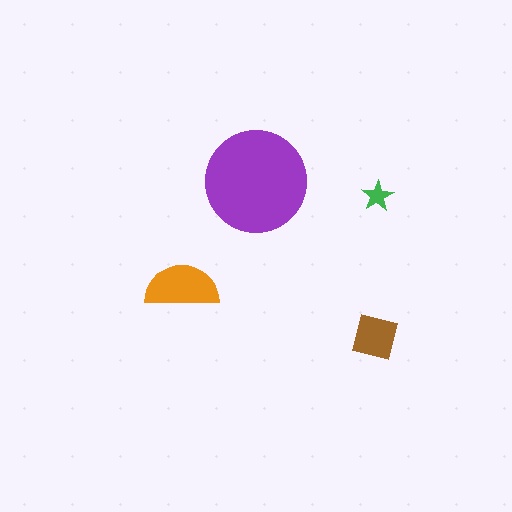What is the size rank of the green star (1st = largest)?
4th.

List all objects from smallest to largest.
The green star, the brown square, the orange semicircle, the purple circle.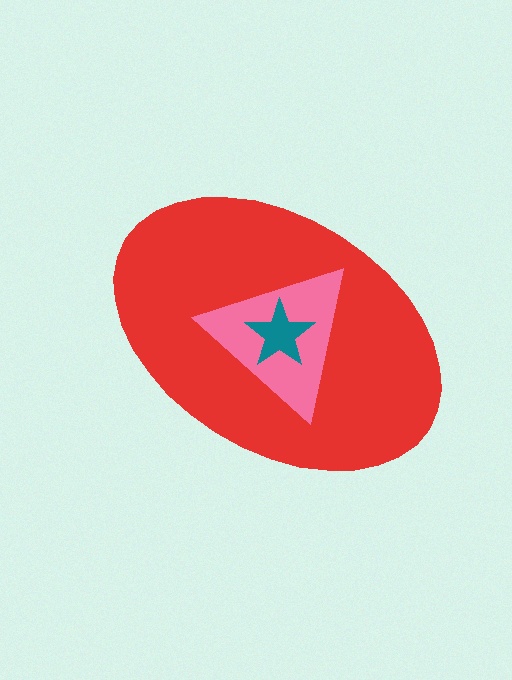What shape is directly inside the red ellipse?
The pink triangle.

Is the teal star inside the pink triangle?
Yes.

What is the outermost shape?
The red ellipse.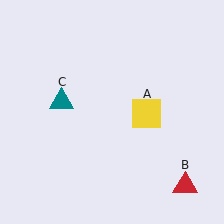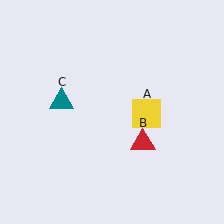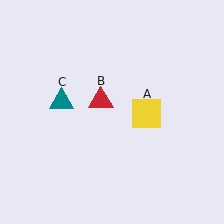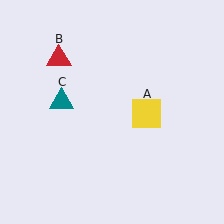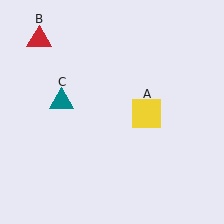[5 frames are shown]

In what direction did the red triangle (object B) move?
The red triangle (object B) moved up and to the left.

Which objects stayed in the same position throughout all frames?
Yellow square (object A) and teal triangle (object C) remained stationary.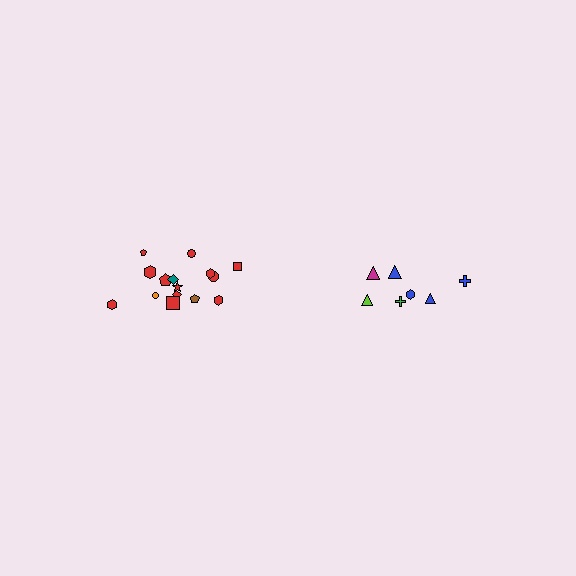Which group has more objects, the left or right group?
The left group.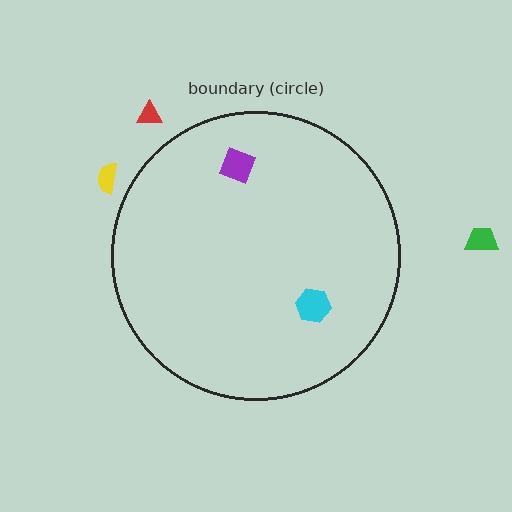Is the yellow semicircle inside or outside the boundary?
Outside.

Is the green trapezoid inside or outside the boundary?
Outside.